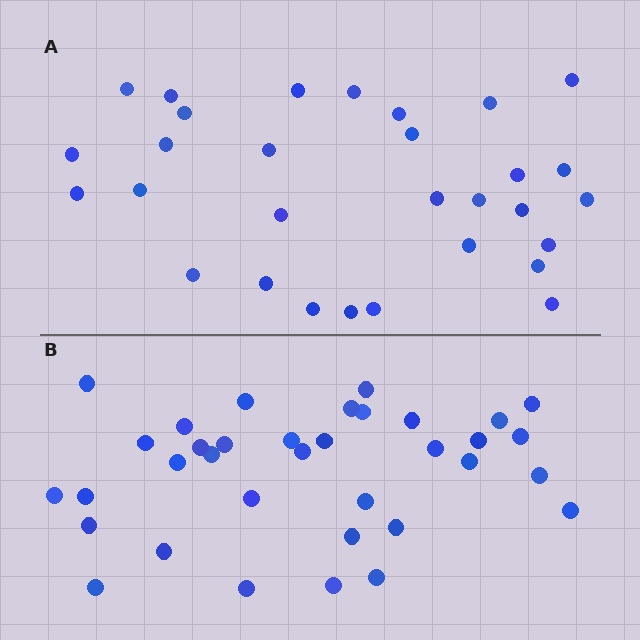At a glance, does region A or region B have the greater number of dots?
Region B (the bottom region) has more dots.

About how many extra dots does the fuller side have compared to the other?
Region B has about 5 more dots than region A.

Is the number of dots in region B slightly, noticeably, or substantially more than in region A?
Region B has only slightly more — the two regions are fairly close. The ratio is roughly 1.2 to 1.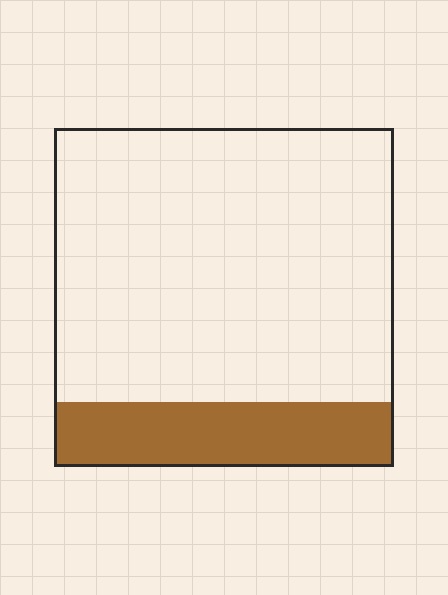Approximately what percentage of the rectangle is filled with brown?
Approximately 20%.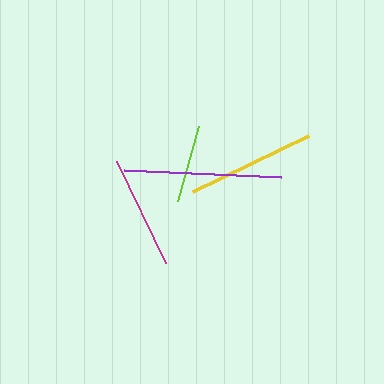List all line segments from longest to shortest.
From longest to shortest: purple, yellow, magenta, lime.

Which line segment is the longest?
The purple line is the longest at approximately 158 pixels.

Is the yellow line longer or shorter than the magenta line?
The yellow line is longer than the magenta line.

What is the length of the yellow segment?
The yellow segment is approximately 129 pixels long.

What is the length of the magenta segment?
The magenta segment is approximately 113 pixels long.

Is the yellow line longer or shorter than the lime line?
The yellow line is longer than the lime line.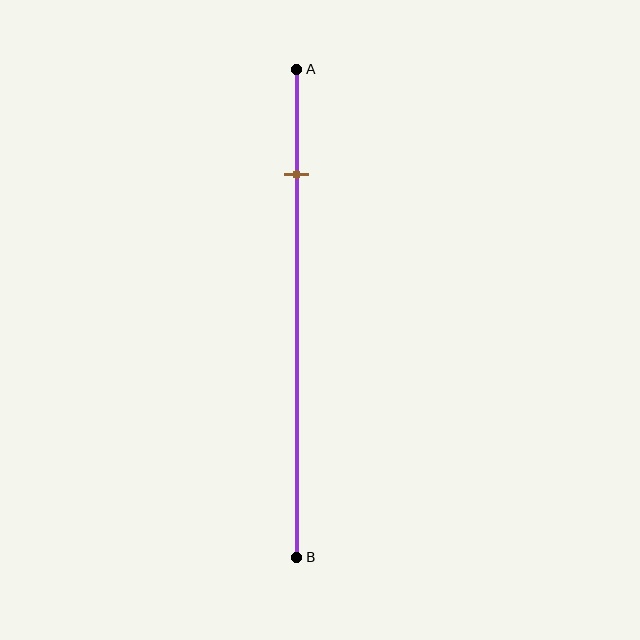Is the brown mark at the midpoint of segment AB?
No, the mark is at about 20% from A, not at the 50% midpoint.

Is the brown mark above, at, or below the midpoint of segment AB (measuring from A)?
The brown mark is above the midpoint of segment AB.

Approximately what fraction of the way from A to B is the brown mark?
The brown mark is approximately 20% of the way from A to B.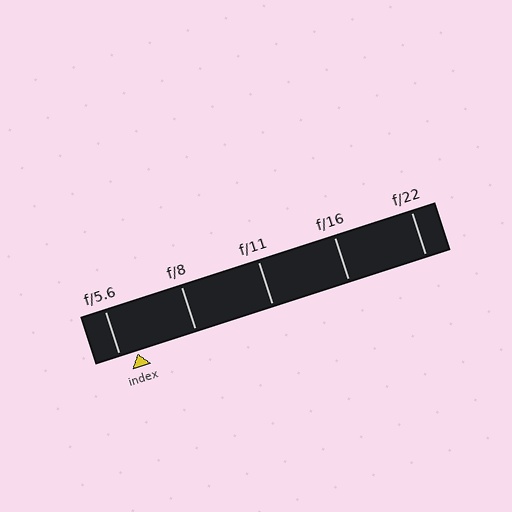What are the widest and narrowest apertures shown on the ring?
The widest aperture shown is f/5.6 and the narrowest is f/22.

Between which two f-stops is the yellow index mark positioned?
The index mark is between f/5.6 and f/8.